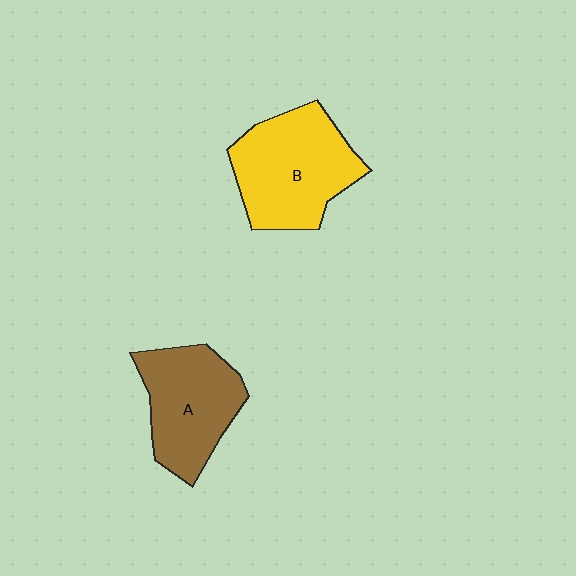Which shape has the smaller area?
Shape A (brown).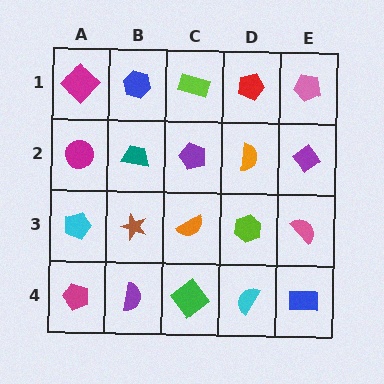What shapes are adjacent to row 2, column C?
A lime rectangle (row 1, column C), an orange semicircle (row 3, column C), a teal trapezoid (row 2, column B), an orange semicircle (row 2, column D).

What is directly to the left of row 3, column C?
A brown star.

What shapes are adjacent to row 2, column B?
A blue hexagon (row 1, column B), a brown star (row 3, column B), a magenta circle (row 2, column A), a purple pentagon (row 2, column C).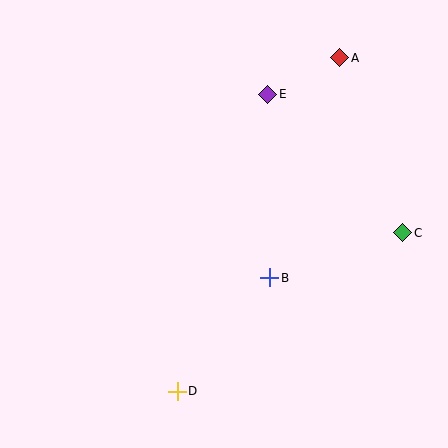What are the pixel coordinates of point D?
Point D is at (177, 391).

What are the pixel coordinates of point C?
Point C is at (403, 233).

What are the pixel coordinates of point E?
Point E is at (268, 94).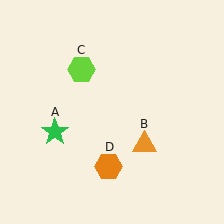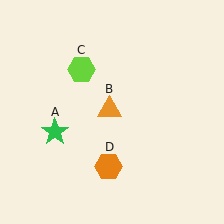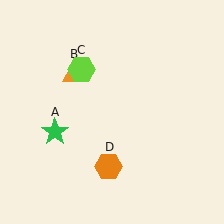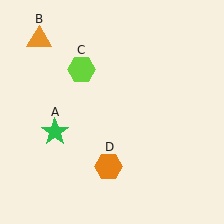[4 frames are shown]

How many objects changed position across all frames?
1 object changed position: orange triangle (object B).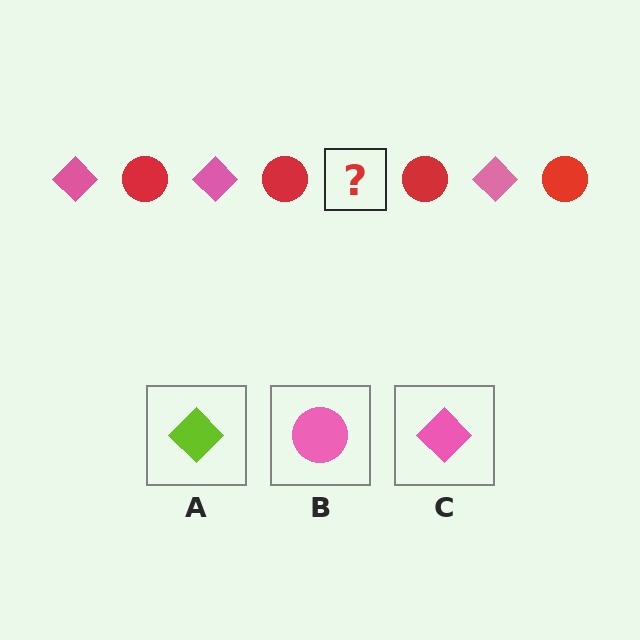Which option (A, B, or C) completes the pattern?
C.